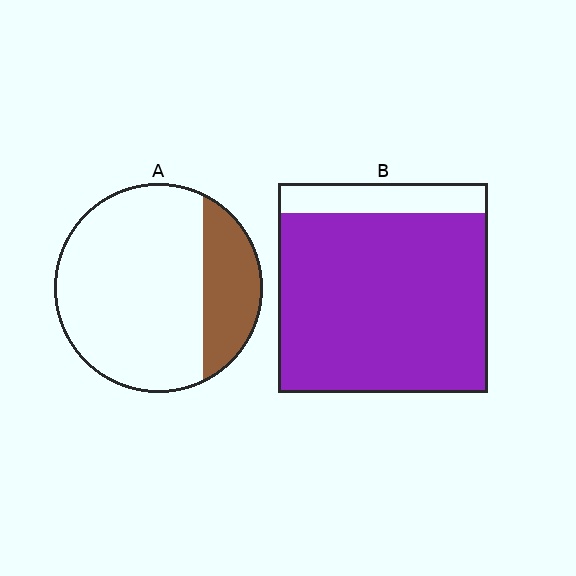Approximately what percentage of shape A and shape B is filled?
A is approximately 25% and B is approximately 85%.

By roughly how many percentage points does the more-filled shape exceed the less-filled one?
By roughly 60 percentage points (B over A).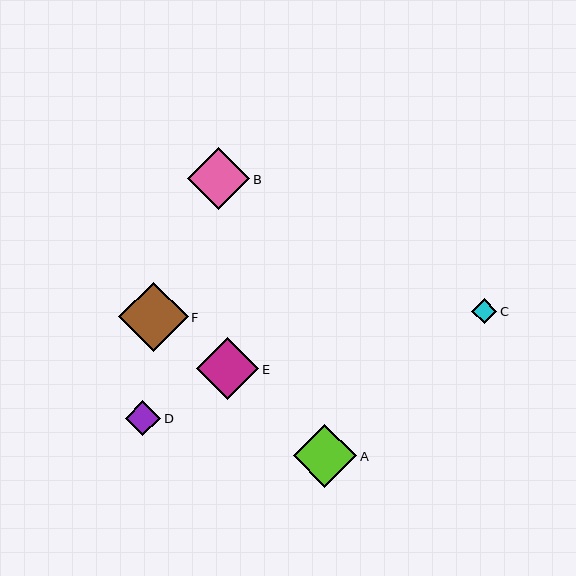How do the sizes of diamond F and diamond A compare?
Diamond F and diamond A are approximately the same size.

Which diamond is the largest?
Diamond F is the largest with a size of approximately 70 pixels.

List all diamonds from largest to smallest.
From largest to smallest: F, A, E, B, D, C.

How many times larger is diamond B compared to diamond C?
Diamond B is approximately 2.5 times the size of diamond C.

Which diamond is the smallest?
Diamond C is the smallest with a size of approximately 25 pixels.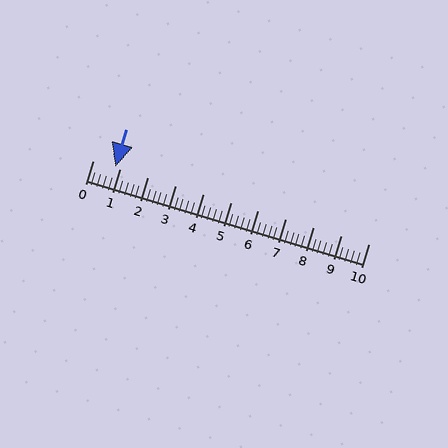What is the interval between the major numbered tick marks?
The major tick marks are spaced 1 units apart.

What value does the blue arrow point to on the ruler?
The blue arrow points to approximately 0.8.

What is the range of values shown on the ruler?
The ruler shows values from 0 to 10.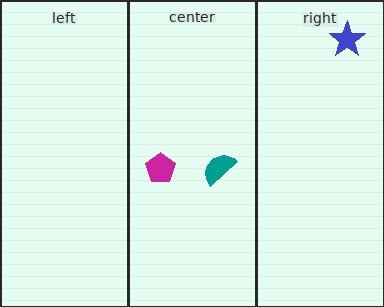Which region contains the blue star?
The right region.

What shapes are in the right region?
The blue star.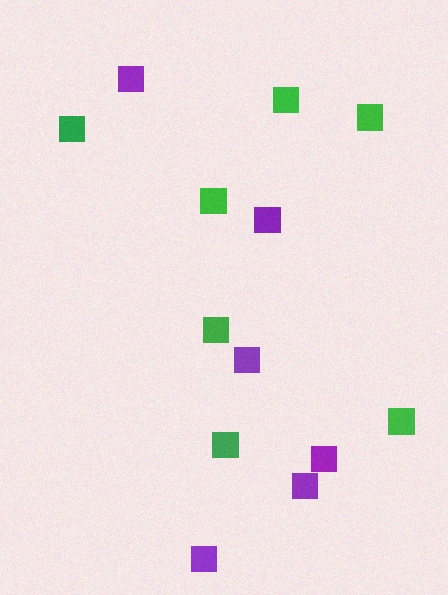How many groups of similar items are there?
There are 2 groups: one group of green squares (7) and one group of purple squares (6).